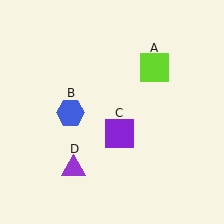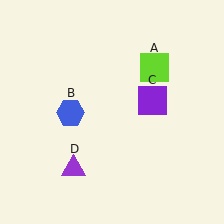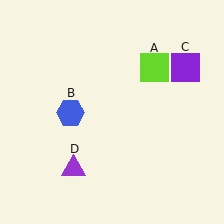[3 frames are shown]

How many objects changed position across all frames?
1 object changed position: purple square (object C).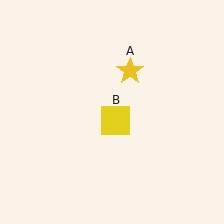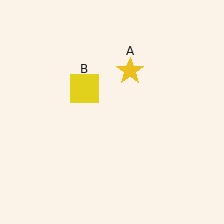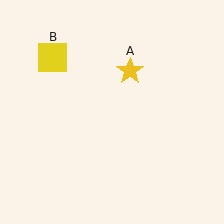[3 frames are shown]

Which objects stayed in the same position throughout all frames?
Yellow star (object A) remained stationary.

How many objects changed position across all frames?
1 object changed position: yellow square (object B).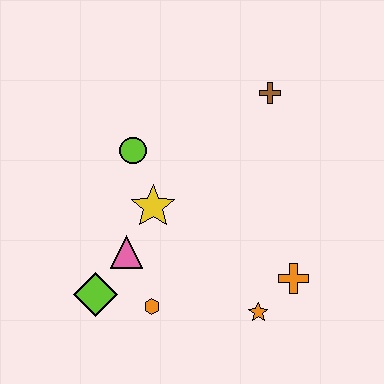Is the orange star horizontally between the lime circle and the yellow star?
No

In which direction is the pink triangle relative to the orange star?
The pink triangle is to the left of the orange star.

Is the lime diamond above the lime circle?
No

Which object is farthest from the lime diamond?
The brown cross is farthest from the lime diamond.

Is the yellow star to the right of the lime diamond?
Yes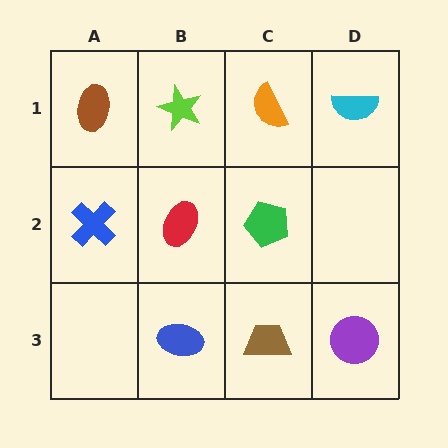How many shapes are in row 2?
3 shapes.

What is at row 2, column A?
A blue cross.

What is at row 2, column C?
A green pentagon.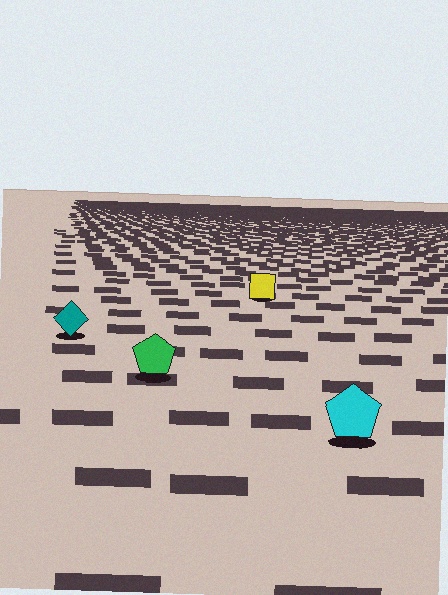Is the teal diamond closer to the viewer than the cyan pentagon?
No. The cyan pentagon is closer — you can tell from the texture gradient: the ground texture is coarser near it.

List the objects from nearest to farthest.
From nearest to farthest: the cyan pentagon, the green pentagon, the teal diamond, the yellow square.